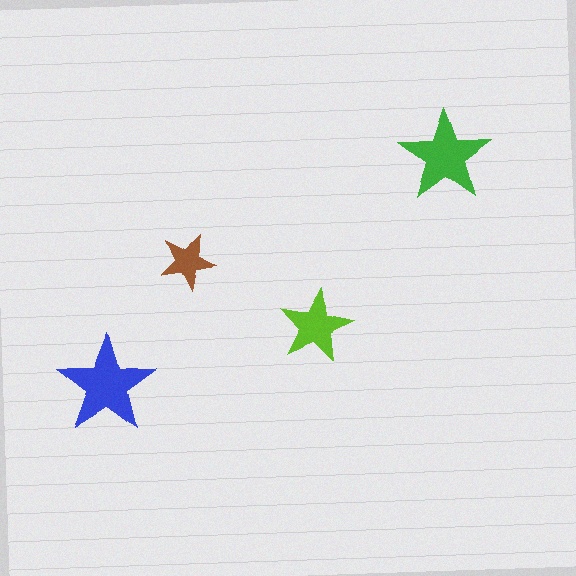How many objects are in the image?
There are 4 objects in the image.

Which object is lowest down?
The blue star is bottommost.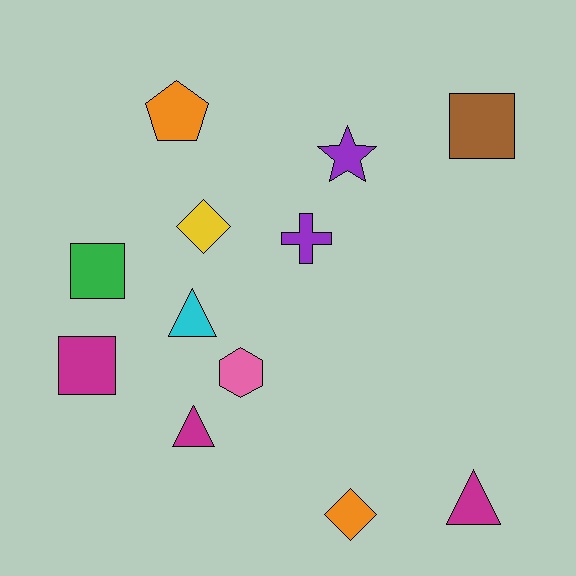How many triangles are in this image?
There are 3 triangles.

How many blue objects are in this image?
There are no blue objects.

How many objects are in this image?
There are 12 objects.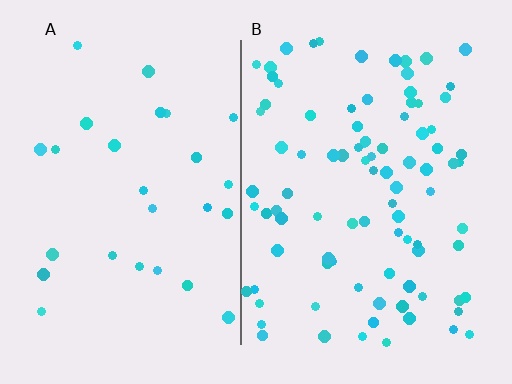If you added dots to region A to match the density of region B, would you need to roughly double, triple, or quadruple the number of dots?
Approximately triple.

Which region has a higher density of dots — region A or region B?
B (the right).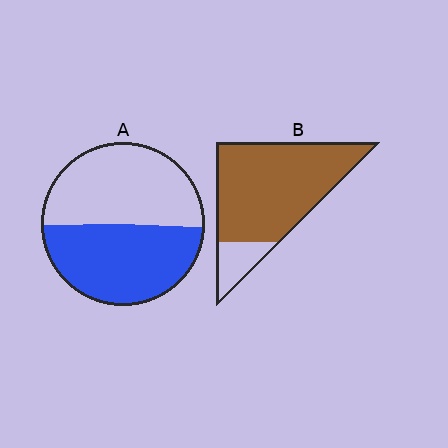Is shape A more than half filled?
Roughly half.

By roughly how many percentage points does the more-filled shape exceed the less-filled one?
By roughly 35 percentage points (B over A).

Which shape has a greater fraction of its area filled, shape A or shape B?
Shape B.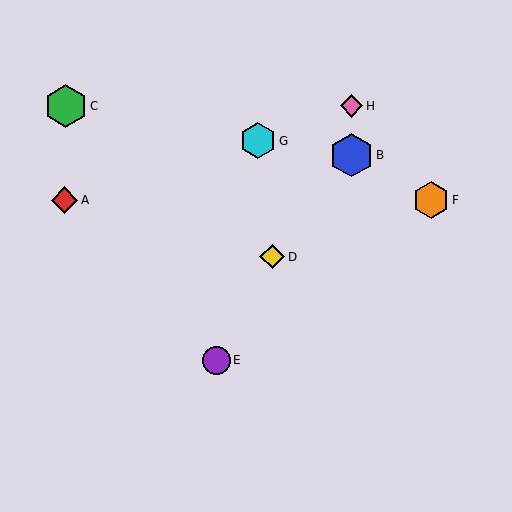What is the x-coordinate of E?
Object E is at x≈216.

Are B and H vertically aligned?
Yes, both are at x≈351.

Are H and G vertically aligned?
No, H is at x≈351 and G is at x≈258.